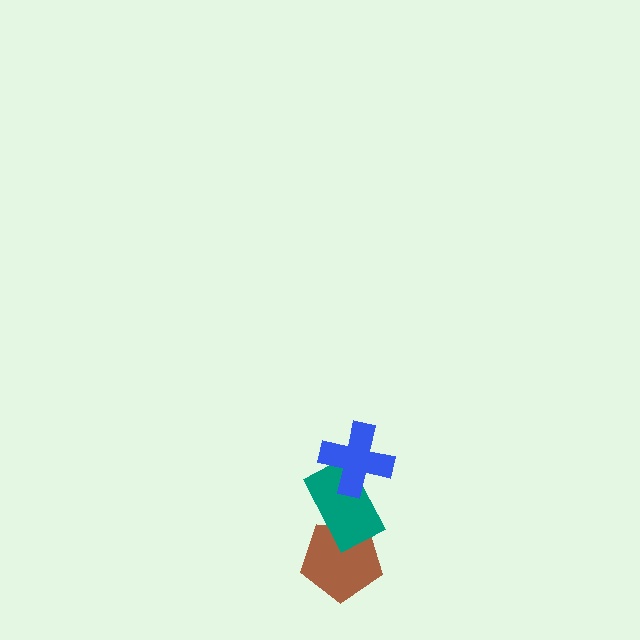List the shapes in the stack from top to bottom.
From top to bottom: the blue cross, the teal rectangle, the brown pentagon.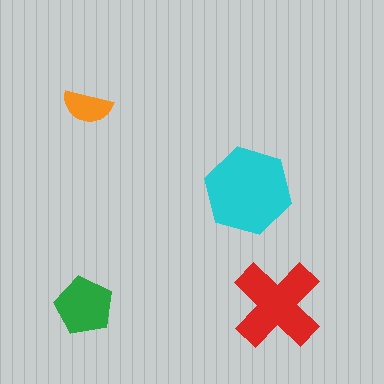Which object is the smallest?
The orange semicircle.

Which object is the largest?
The cyan hexagon.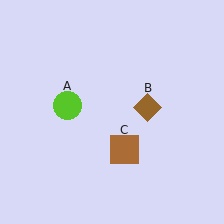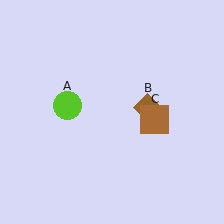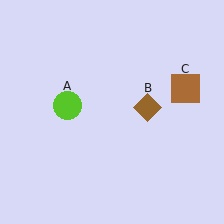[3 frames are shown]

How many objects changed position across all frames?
1 object changed position: brown square (object C).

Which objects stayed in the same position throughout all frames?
Lime circle (object A) and brown diamond (object B) remained stationary.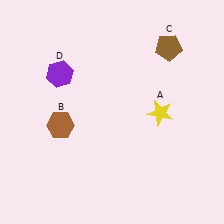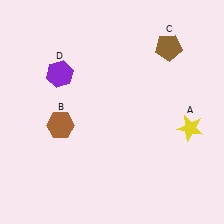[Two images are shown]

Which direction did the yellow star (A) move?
The yellow star (A) moved right.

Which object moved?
The yellow star (A) moved right.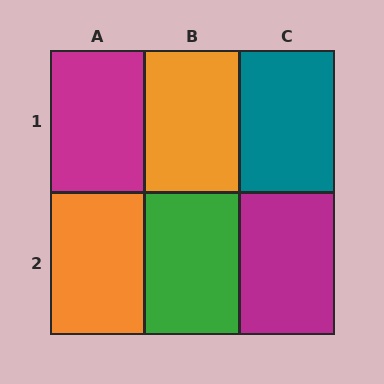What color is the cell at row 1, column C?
Teal.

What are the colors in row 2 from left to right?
Orange, green, magenta.